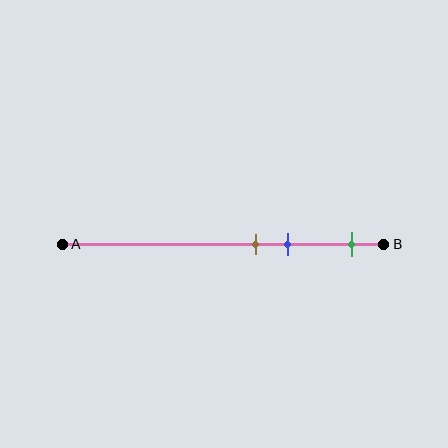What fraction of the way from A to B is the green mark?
The green mark is approximately 90% (0.9) of the way from A to B.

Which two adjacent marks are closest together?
The brown and blue marks are the closest adjacent pair.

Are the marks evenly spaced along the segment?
No, the marks are not evenly spaced.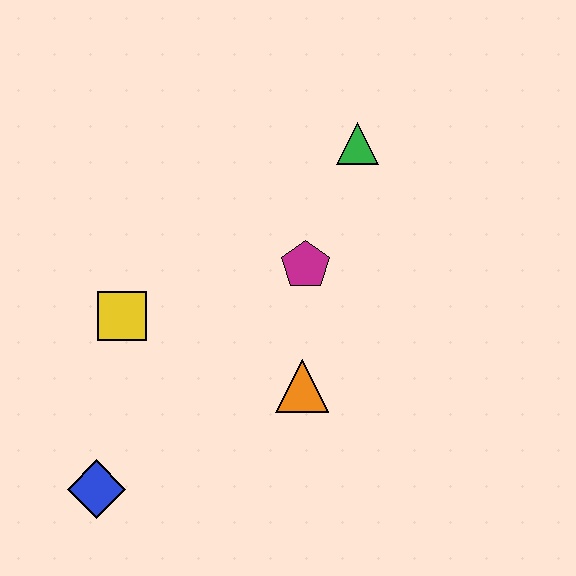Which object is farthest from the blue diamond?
The green triangle is farthest from the blue diamond.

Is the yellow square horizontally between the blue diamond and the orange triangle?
Yes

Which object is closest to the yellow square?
The blue diamond is closest to the yellow square.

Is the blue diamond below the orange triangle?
Yes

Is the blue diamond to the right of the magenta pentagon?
No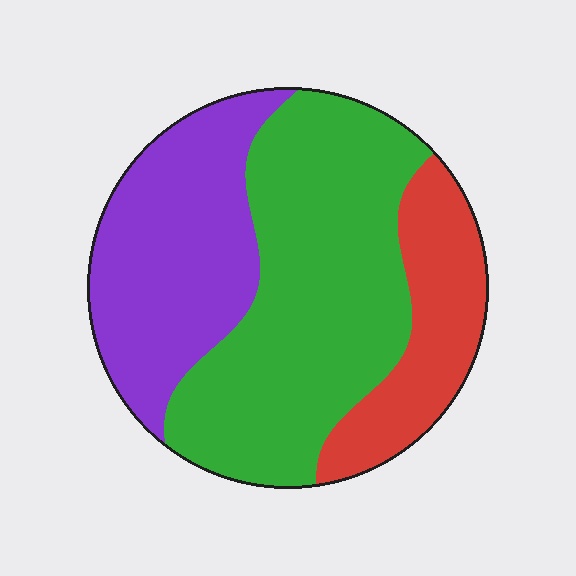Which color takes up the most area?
Green, at roughly 50%.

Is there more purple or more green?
Green.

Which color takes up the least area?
Red, at roughly 20%.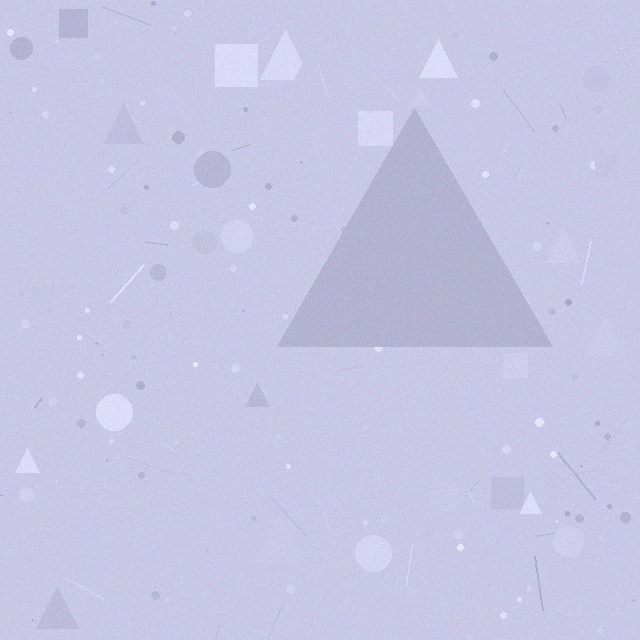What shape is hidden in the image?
A triangle is hidden in the image.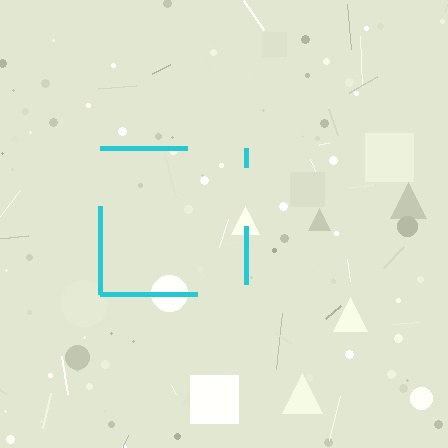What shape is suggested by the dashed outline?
The dashed outline suggests a square.